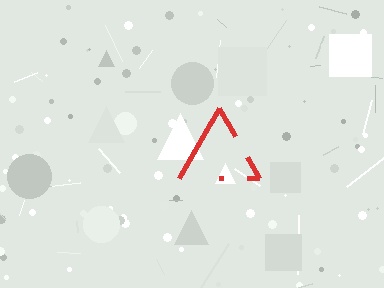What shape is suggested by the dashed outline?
The dashed outline suggests a triangle.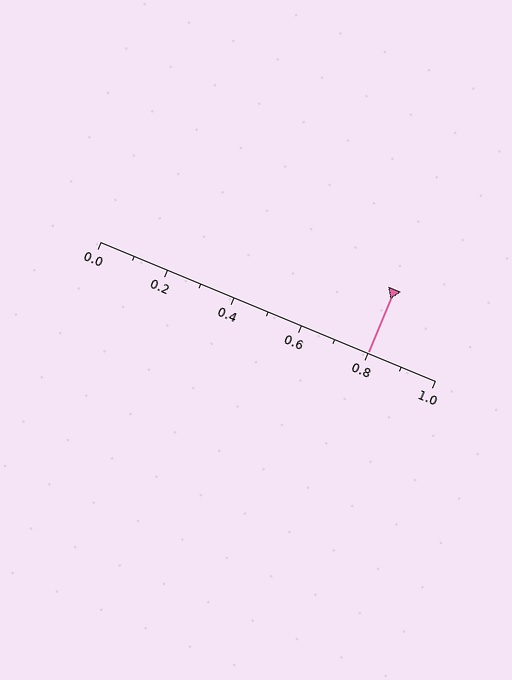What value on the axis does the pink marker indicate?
The marker indicates approximately 0.8.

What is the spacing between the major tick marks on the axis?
The major ticks are spaced 0.2 apart.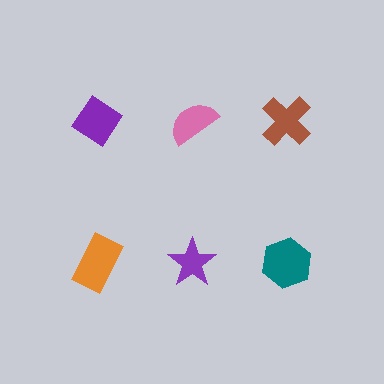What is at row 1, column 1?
A purple diamond.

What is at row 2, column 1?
An orange rectangle.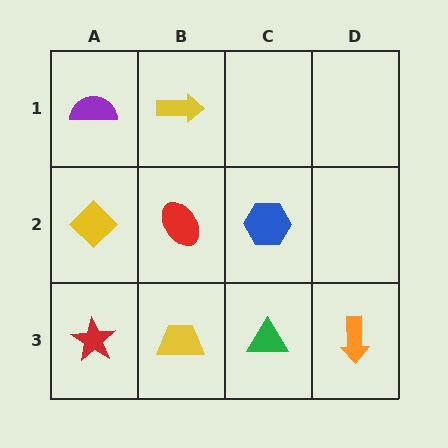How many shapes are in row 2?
3 shapes.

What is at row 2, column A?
A yellow diamond.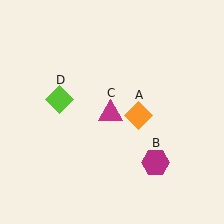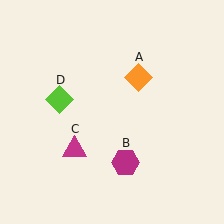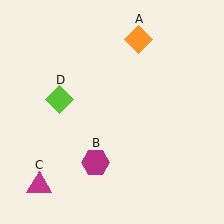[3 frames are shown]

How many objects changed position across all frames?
3 objects changed position: orange diamond (object A), magenta hexagon (object B), magenta triangle (object C).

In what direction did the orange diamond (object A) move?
The orange diamond (object A) moved up.